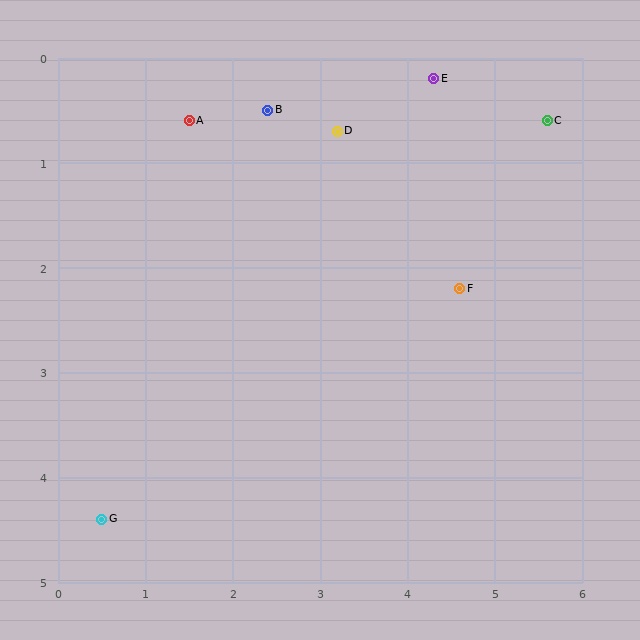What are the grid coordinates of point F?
Point F is at approximately (4.6, 2.2).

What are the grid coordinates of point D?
Point D is at approximately (3.2, 0.7).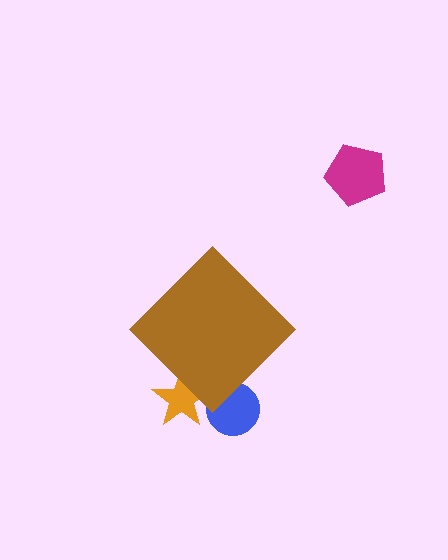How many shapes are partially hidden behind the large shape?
2 shapes are partially hidden.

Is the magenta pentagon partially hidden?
No, the magenta pentagon is fully visible.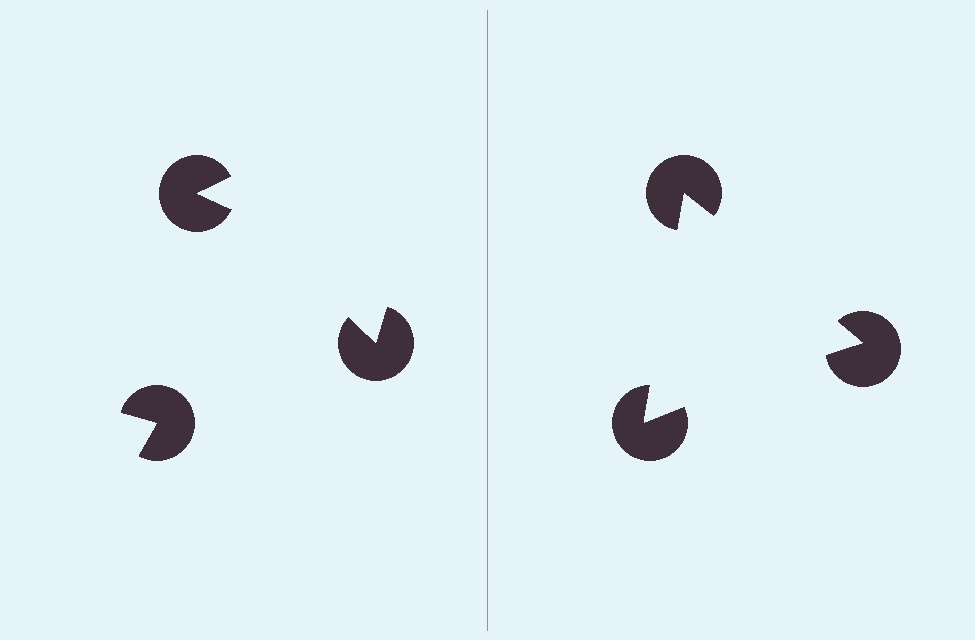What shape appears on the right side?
An illusory triangle.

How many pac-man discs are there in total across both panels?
6 — 3 on each side.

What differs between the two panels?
The pac-man discs are positioned identically on both sides; only the wedge orientations differ. On the right they align to a triangle; on the left they are misaligned.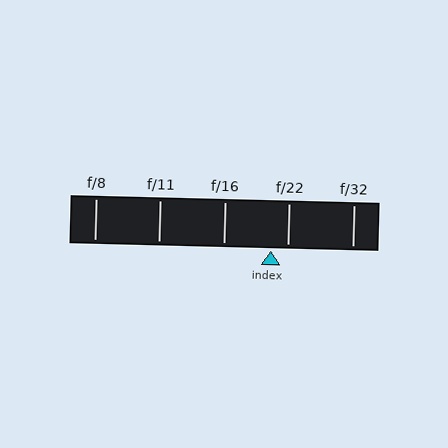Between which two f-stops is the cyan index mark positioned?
The index mark is between f/16 and f/22.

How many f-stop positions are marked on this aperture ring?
There are 5 f-stop positions marked.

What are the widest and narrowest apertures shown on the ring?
The widest aperture shown is f/8 and the narrowest is f/32.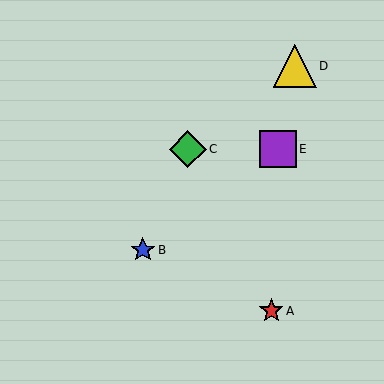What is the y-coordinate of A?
Object A is at y≈311.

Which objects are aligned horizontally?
Objects C, E are aligned horizontally.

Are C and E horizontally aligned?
Yes, both are at y≈149.